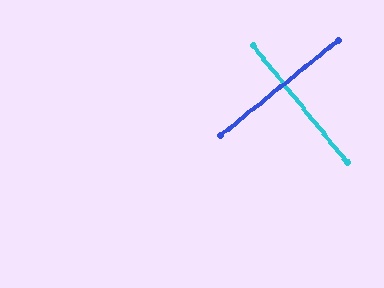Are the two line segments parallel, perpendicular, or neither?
Perpendicular — they meet at approximately 90°.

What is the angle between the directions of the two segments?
Approximately 90 degrees.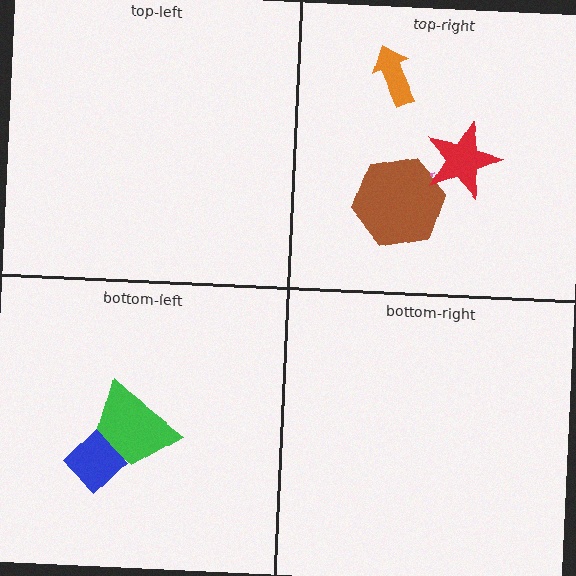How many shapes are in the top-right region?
4.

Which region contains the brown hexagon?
The top-right region.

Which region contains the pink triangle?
The top-right region.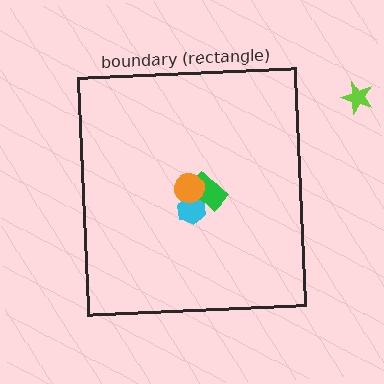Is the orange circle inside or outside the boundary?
Inside.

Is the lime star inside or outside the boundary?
Outside.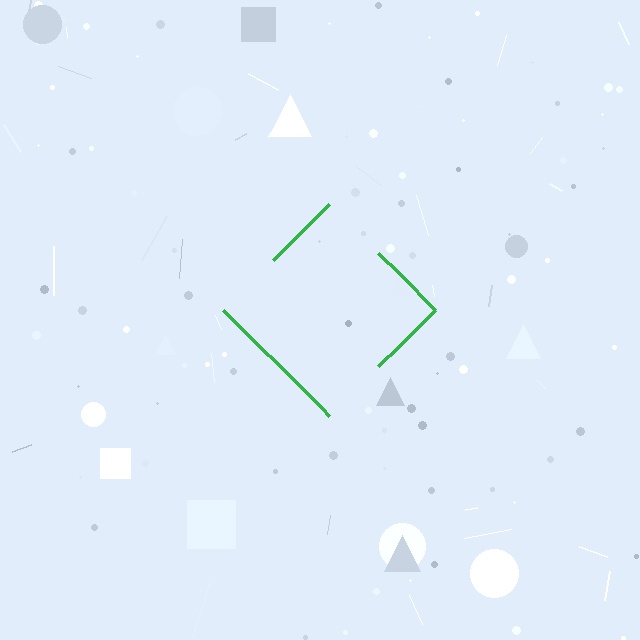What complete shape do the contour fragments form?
The contour fragments form a diamond.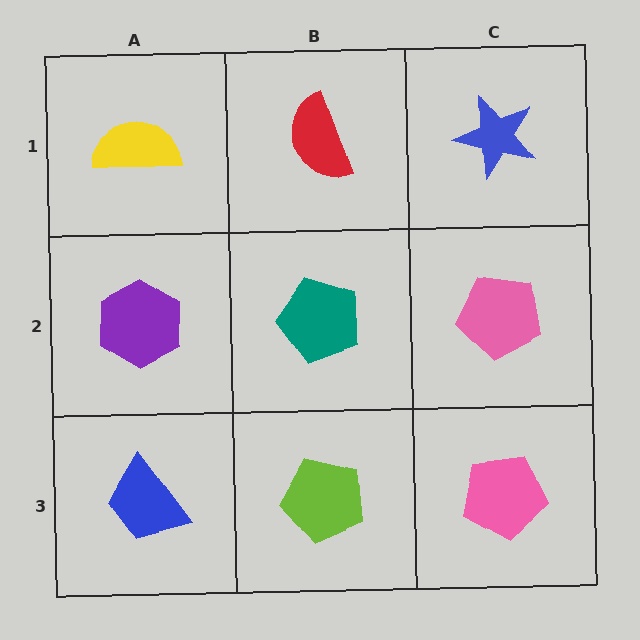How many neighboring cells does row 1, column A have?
2.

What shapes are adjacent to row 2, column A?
A yellow semicircle (row 1, column A), a blue trapezoid (row 3, column A), a teal pentagon (row 2, column B).